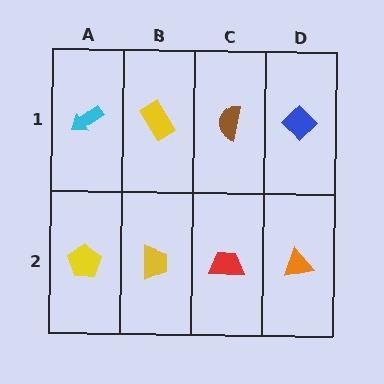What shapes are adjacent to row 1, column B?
A yellow trapezoid (row 2, column B), a cyan arrow (row 1, column A), a brown semicircle (row 1, column C).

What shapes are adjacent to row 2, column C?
A brown semicircle (row 1, column C), a yellow trapezoid (row 2, column B), an orange triangle (row 2, column D).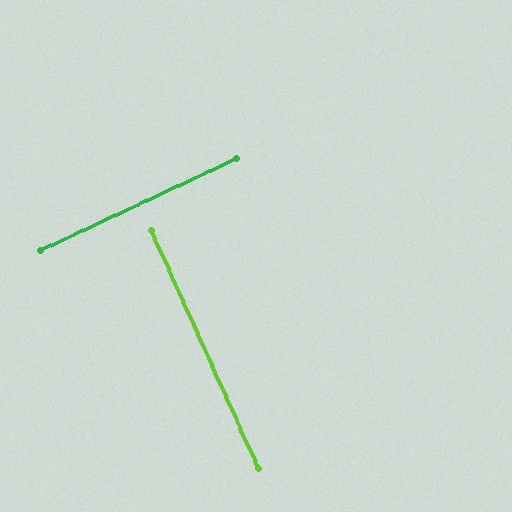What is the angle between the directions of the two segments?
Approximately 89 degrees.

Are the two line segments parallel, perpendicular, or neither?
Perpendicular — they meet at approximately 89°.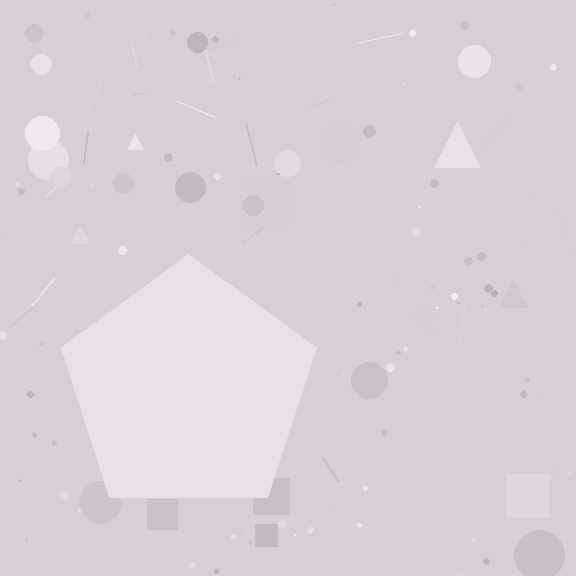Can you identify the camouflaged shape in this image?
The camouflaged shape is a pentagon.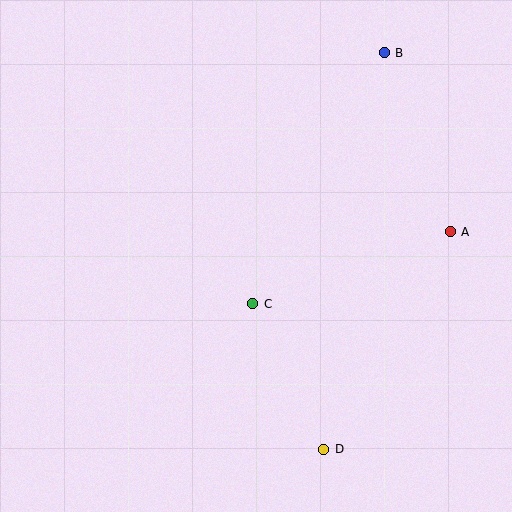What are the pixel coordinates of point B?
Point B is at (384, 53).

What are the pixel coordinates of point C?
Point C is at (253, 304).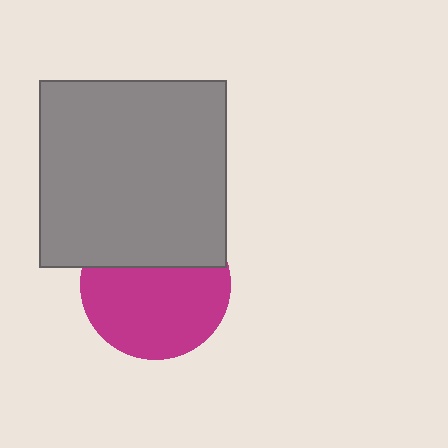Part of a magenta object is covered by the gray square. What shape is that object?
It is a circle.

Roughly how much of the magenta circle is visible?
About half of it is visible (roughly 64%).